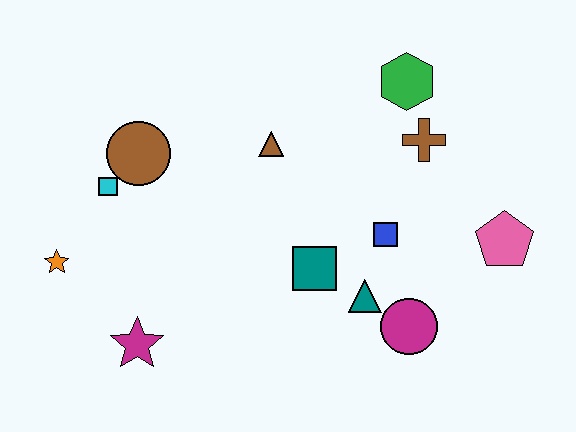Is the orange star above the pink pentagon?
No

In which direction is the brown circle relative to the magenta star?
The brown circle is above the magenta star.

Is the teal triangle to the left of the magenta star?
No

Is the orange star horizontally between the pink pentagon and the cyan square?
No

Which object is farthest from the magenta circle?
The orange star is farthest from the magenta circle.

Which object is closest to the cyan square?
The brown circle is closest to the cyan square.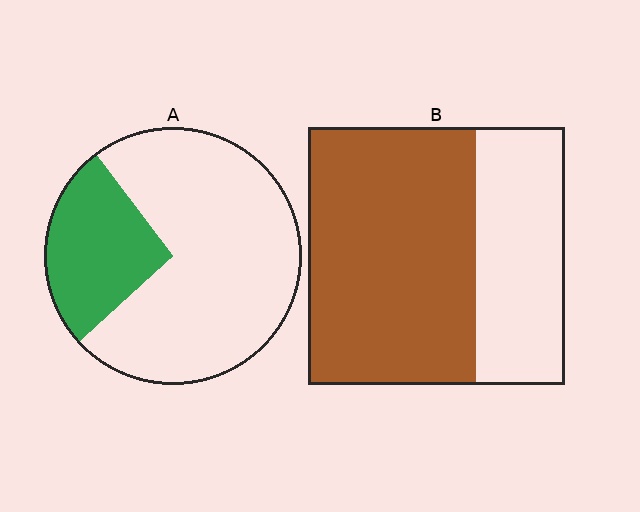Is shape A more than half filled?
No.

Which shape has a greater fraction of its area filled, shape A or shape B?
Shape B.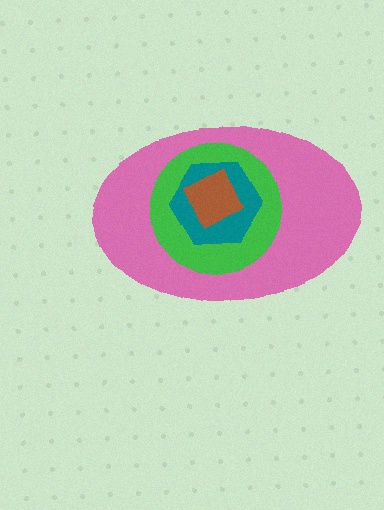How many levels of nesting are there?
4.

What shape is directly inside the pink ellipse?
The green circle.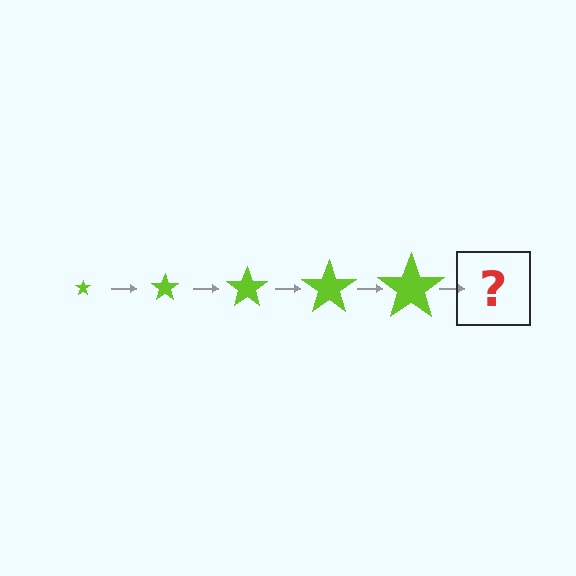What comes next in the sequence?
The next element should be a lime star, larger than the previous one.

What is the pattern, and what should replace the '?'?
The pattern is that the star gets progressively larger each step. The '?' should be a lime star, larger than the previous one.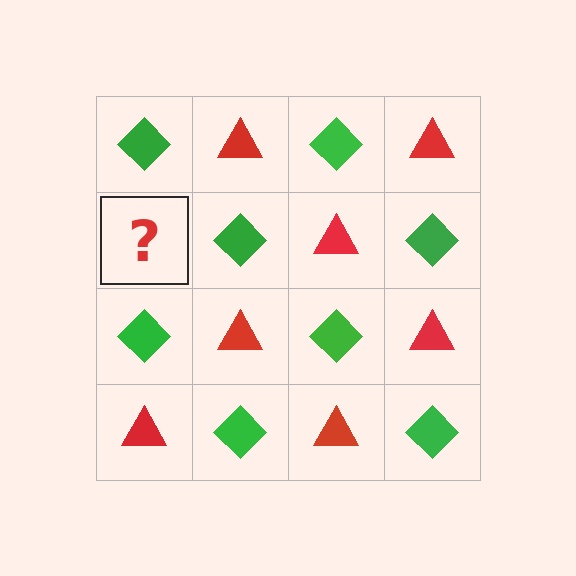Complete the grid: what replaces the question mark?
The question mark should be replaced with a red triangle.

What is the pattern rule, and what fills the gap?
The rule is that it alternates green diamond and red triangle in a checkerboard pattern. The gap should be filled with a red triangle.